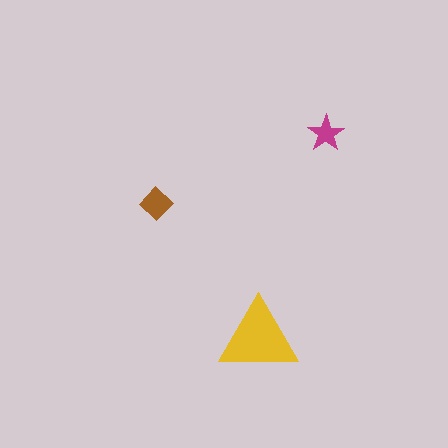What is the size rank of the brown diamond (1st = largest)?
2nd.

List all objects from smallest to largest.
The magenta star, the brown diamond, the yellow triangle.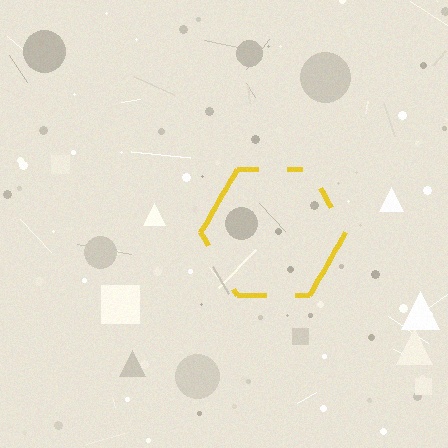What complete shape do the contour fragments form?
The contour fragments form a hexagon.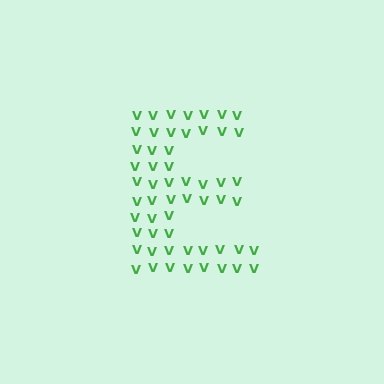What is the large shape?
The large shape is the letter E.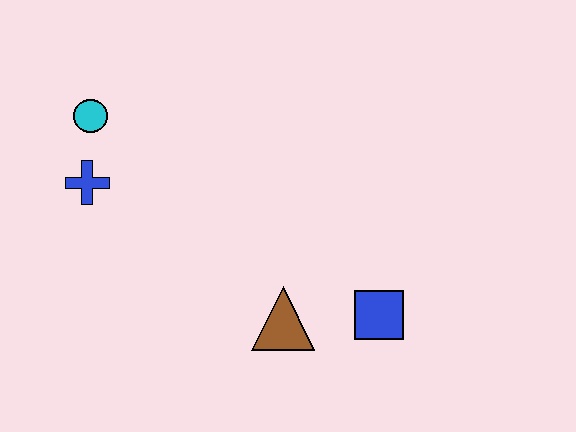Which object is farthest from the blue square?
The cyan circle is farthest from the blue square.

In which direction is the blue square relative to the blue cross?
The blue square is to the right of the blue cross.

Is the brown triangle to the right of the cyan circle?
Yes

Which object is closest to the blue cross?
The cyan circle is closest to the blue cross.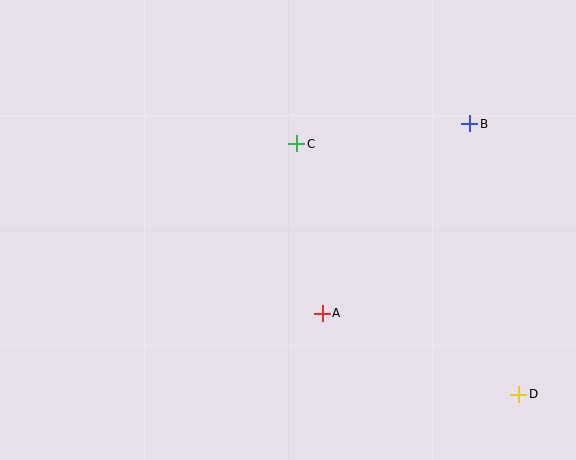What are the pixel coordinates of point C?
Point C is at (297, 144).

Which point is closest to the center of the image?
Point C at (297, 144) is closest to the center.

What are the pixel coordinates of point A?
Point A is at (322, 313).